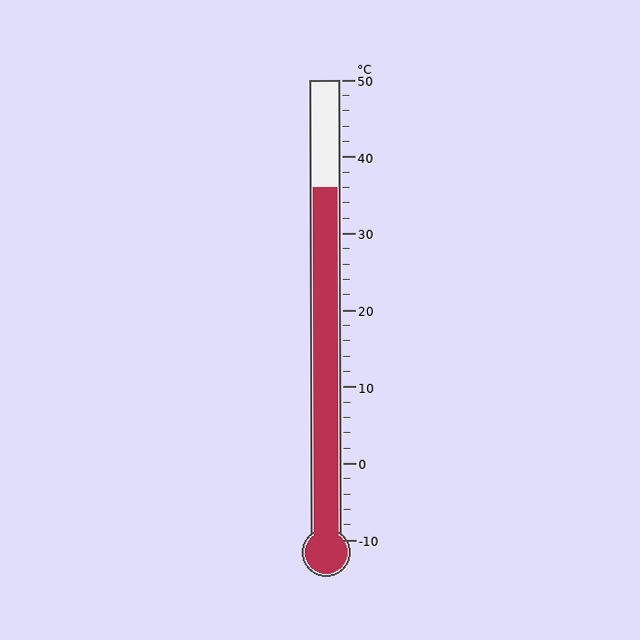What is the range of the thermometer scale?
The thermometer scale ranges from -10°C to 50°C.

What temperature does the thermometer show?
The thermometer shows approximately 36°C.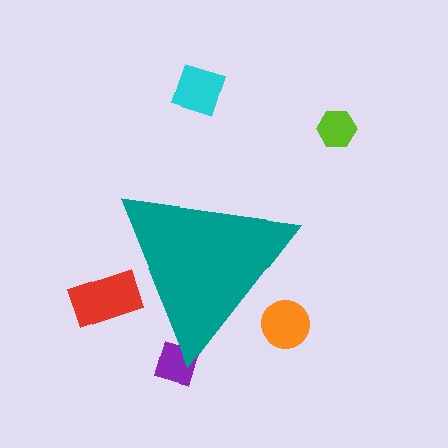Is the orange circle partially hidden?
Yes, the orange circle is partially hidden behind the teal triangle.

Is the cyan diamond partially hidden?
No, the cyan diamond is fully visible.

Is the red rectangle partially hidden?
Yes, the red rectangle is partially hidden behind the teal triangle.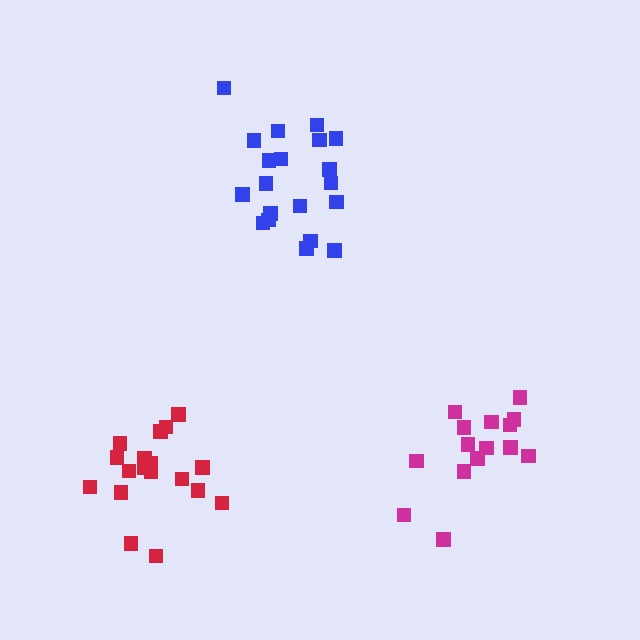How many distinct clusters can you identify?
There are 3 distinct clusters.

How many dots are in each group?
Group 1: 20 dots, Group 2: 18 dots, Group 3: 15 dots (53 total).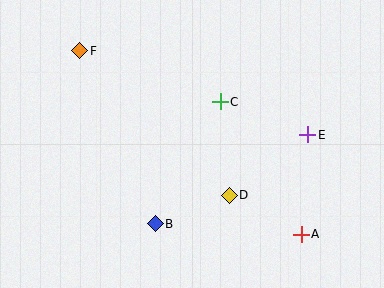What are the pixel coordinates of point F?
Point F is at (80, 51).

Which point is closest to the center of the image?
Point C at (220, 102) is closest to the center.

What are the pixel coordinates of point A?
Point A is at (301, 234).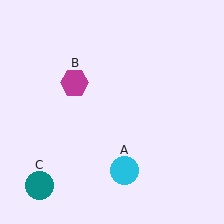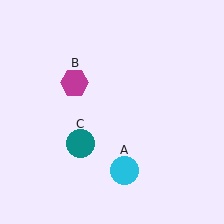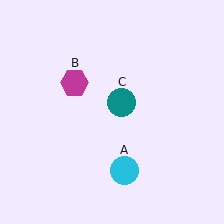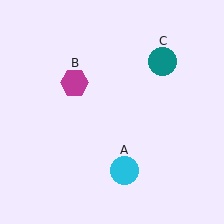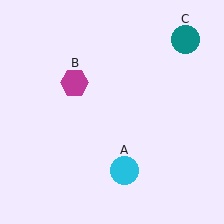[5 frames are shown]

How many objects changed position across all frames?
1 object changed position: teal circle (object C).